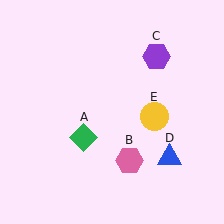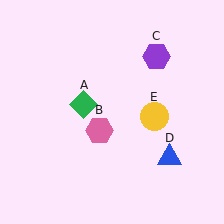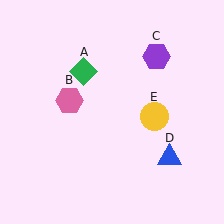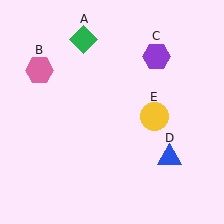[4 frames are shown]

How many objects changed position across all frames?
2 objects changed position: green diamond (object A), pink hexagon (object B).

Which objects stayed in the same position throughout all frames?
Purple hexagon (object C) and blue triangle (object D) and yellow circle (object E) remained stationary.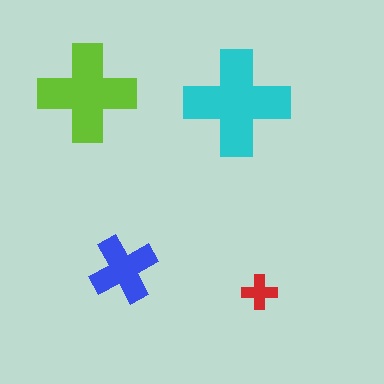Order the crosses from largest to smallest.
the cyan one, the lime one, the blue one, the red one.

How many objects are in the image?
There are 4 objects in the image.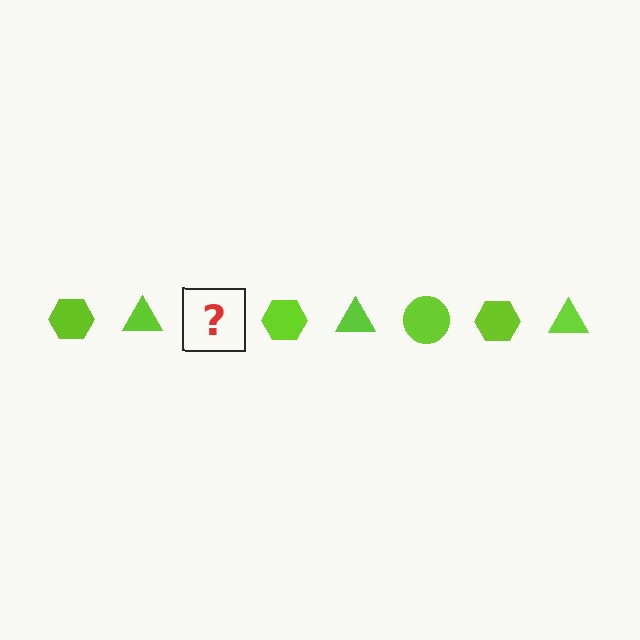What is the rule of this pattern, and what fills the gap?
The rule is that the pattern cycles through hexagon, triangle, circle shapes in lime. The gap should be filled with a lime circle.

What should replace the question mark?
The question mark should be replaced with a lime circle.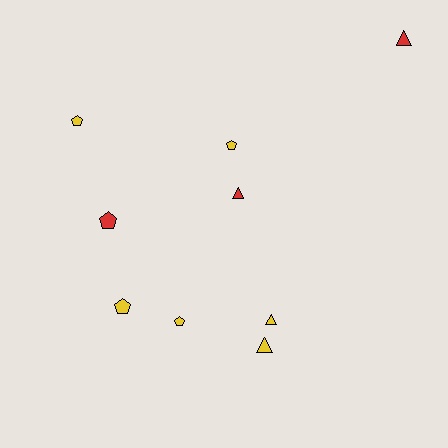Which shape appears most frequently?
Pentagon, with 5 objects.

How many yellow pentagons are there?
There are 4 yellow pentagons.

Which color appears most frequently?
Yellow, with 6 objects.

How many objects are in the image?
There are 9 objects.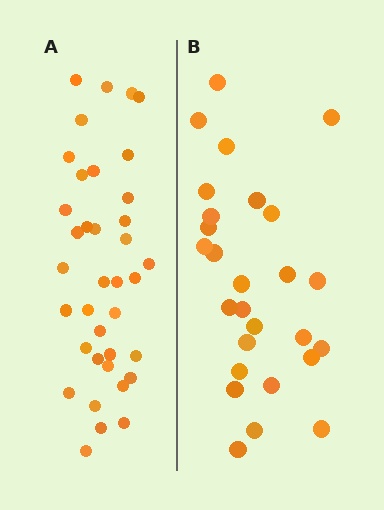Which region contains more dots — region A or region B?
Region A (the left region) has more dots.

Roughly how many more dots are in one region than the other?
Region A has roughly 10 or so more dots than region B.